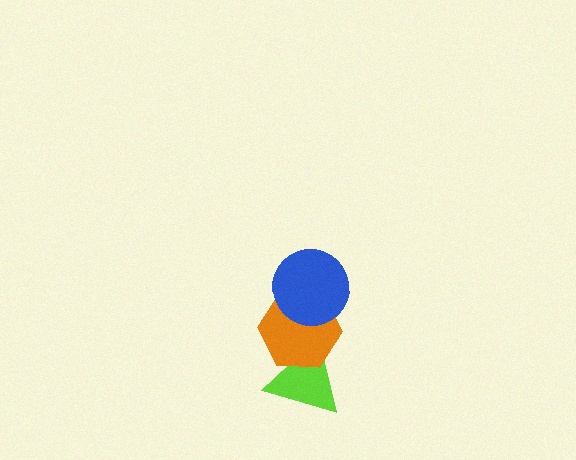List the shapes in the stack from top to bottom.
From top to bottom: the blue circle, the orange hexagon, the lime triangle.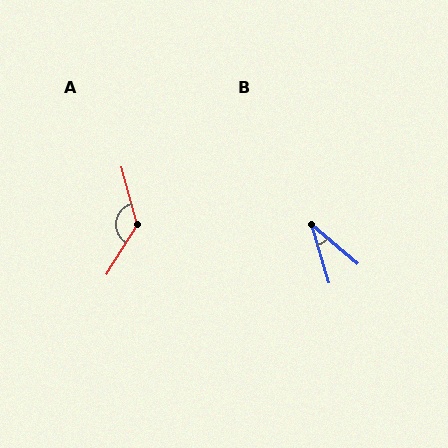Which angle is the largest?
A, at approximately 133 degrees.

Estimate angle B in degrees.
Approximately 33 degrees.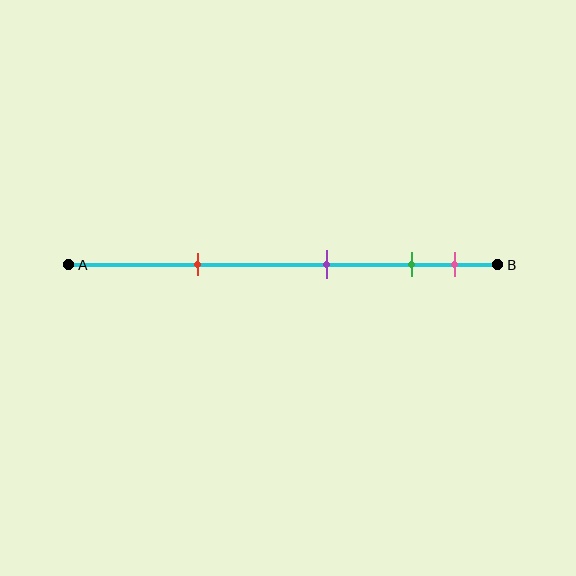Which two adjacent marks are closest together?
The green and pink marks are the closest adjacent pair.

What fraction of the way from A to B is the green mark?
The green mark is approximately 80% (0.8) of the way from A to B.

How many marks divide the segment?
There are 4 marks dividing the segment.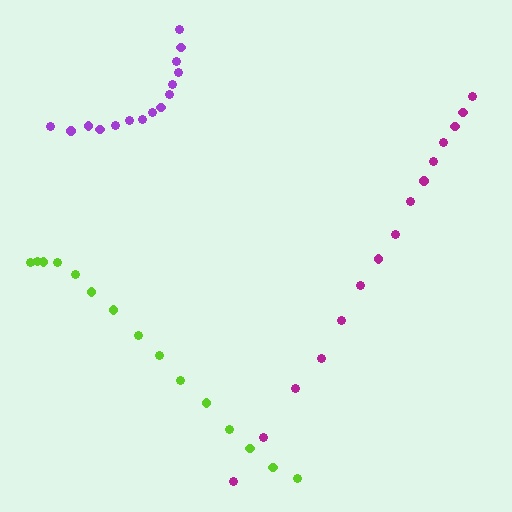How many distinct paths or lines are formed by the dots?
There are 3 distinct paths.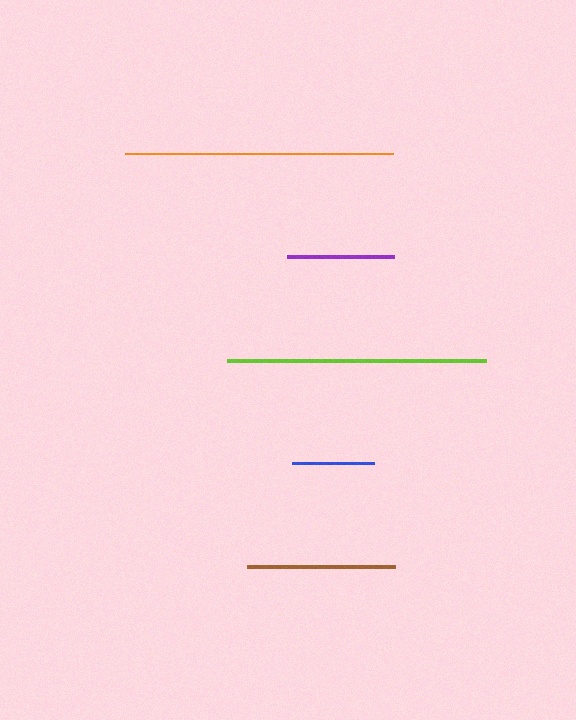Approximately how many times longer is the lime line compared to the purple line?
The lime line is approximately 2.4 times the length of the purple line.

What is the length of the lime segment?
The lime segment is approximately 259 pixels long.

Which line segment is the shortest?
The blue line is the shortest at approximately 82 pixels.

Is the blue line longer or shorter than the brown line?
The brown line is longer than the blue line.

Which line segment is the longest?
The orange line is the longest at approximately 268 pixels.